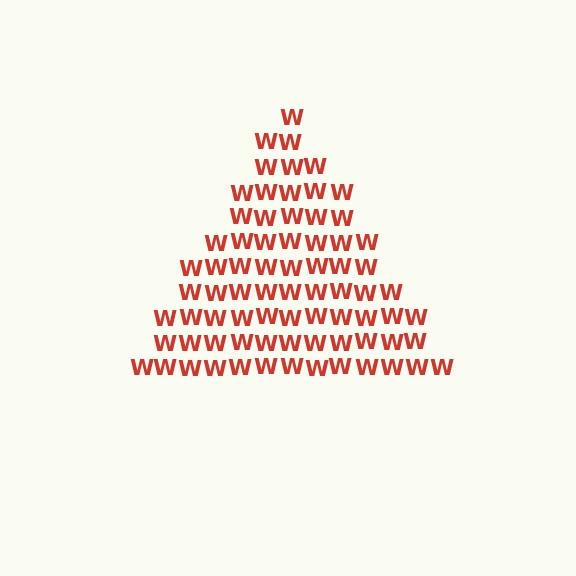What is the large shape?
The large shape is a triangle.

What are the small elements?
The small elements are letter W's.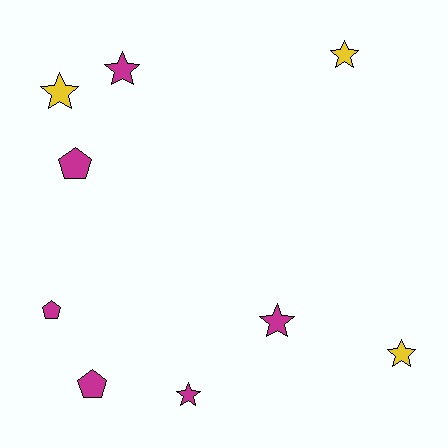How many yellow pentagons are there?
There are no yellow pentagons.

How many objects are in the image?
There are 9 objects.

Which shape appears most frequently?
Star, with 6 objects.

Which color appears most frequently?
Magenta, with 6 objects.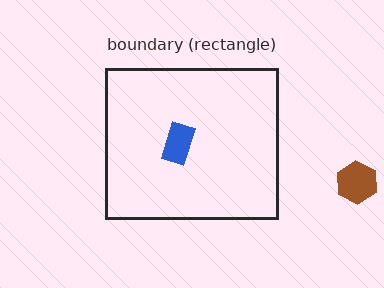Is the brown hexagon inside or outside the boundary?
Outside.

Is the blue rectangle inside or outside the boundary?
Inside.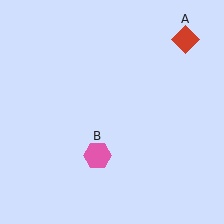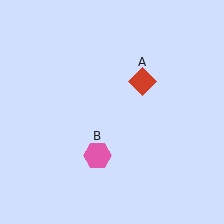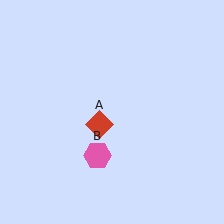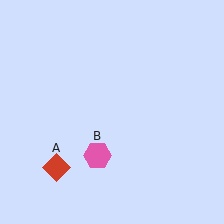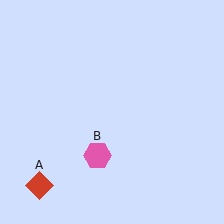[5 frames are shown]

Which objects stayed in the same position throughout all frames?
Pink hexagon (object B) remained stationary.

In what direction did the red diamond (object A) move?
The red diamond (object A) moved down and to the left.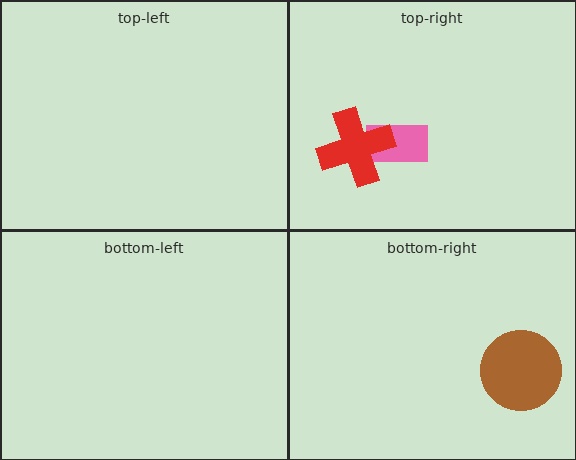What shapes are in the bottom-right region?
The brown circle.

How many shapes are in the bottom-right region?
1.